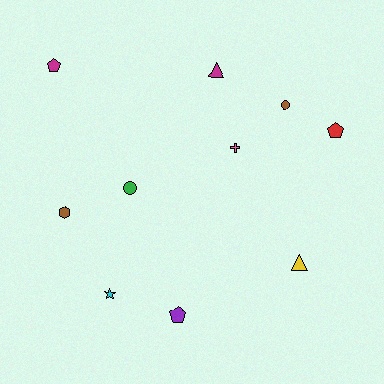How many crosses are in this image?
There is 1 cross.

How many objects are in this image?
There are 10 objects.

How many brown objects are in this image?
There are 2 brown objects.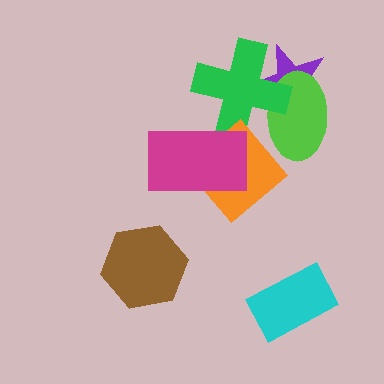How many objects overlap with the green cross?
3 objects overlap with the green cross.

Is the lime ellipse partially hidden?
Yes, it is partially covered by another shape.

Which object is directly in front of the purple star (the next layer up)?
The lime ellipse is directly in front of the purple star.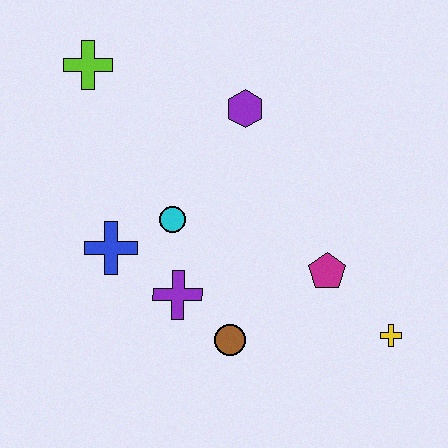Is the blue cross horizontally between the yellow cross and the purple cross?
No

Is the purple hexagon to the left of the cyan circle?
No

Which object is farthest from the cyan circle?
The yellow cross is farthest from the cyan circle.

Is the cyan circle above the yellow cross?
Yes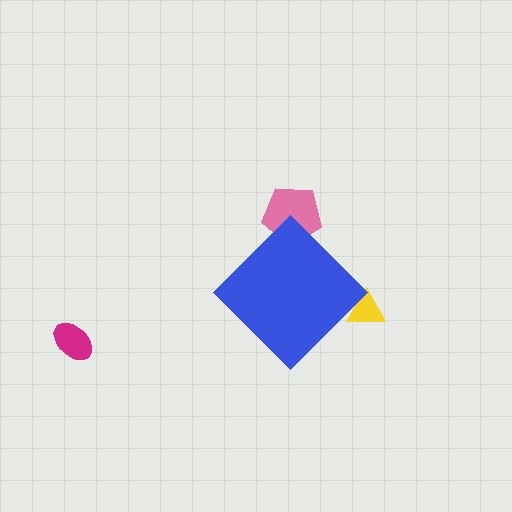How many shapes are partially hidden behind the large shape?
2 shapes are partially hidden.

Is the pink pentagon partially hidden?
Yes, the pink pentagon is partially hidden behind the blue diamond.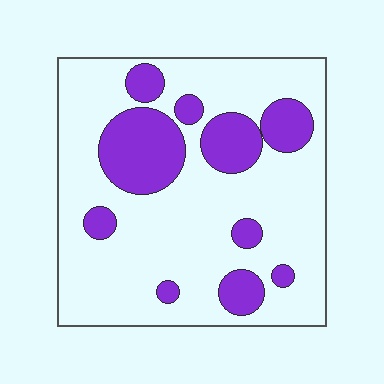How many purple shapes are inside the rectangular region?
10.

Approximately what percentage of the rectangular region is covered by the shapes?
Approximately 25%.